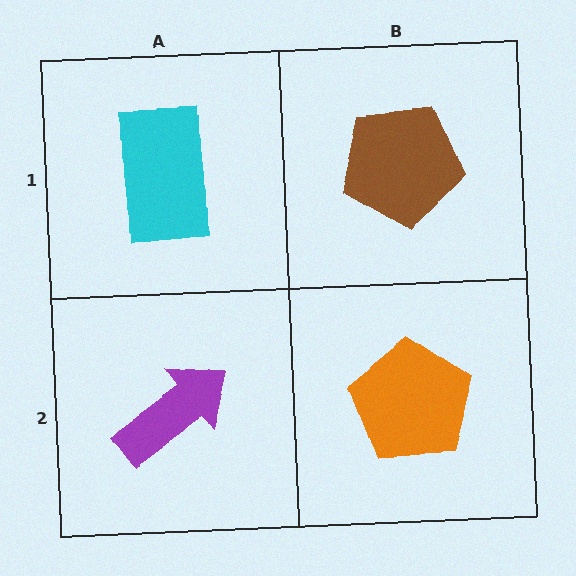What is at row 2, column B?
An orange pentagon.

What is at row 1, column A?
A cyan rectangle.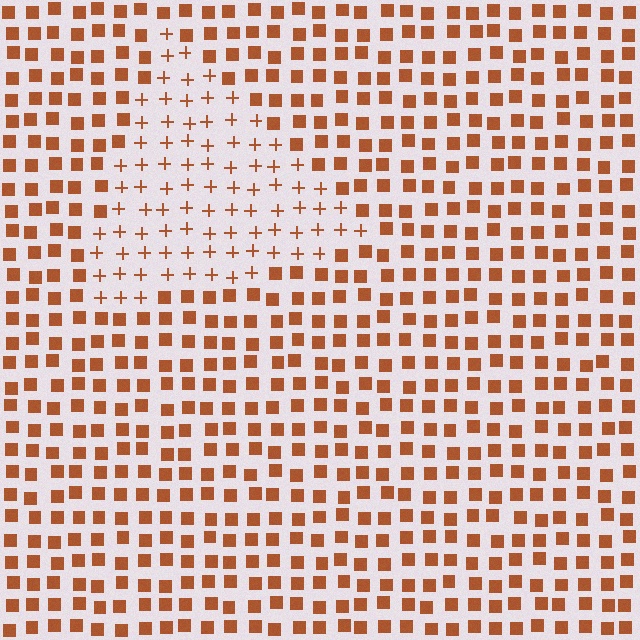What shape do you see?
I see a triangle.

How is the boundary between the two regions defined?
The boundary is defined by a change in element shape: plus signs inside vs. squares outside. All elements share the same color and spacing.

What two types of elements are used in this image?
The image uses plus signs inside the triangle region and squares outside it.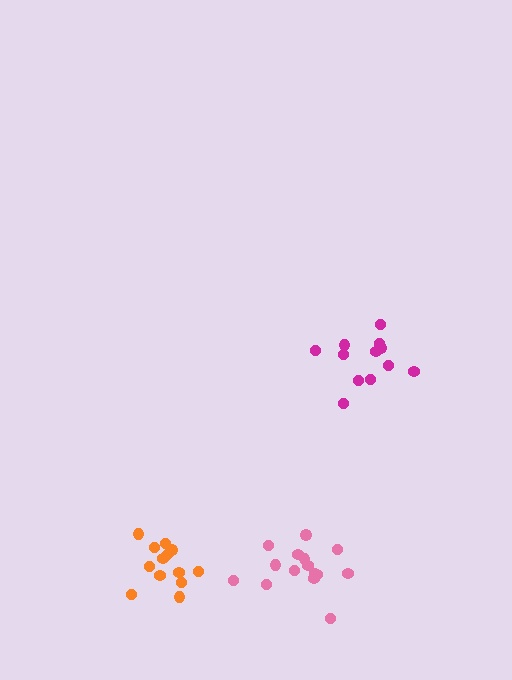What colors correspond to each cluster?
The clusters are colored: orange, magenta, pink.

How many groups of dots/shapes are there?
There are 3 groups.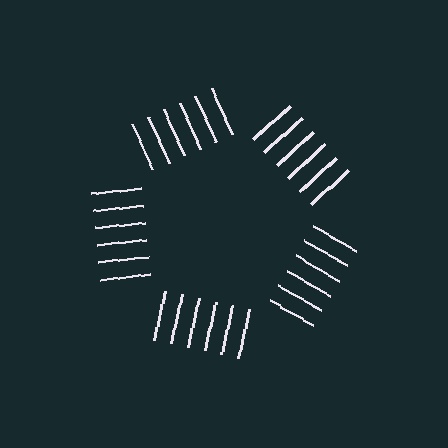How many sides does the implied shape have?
5 sides — the line-ends trace a pentagon.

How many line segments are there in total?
30 — 6 along each of the 5 edges.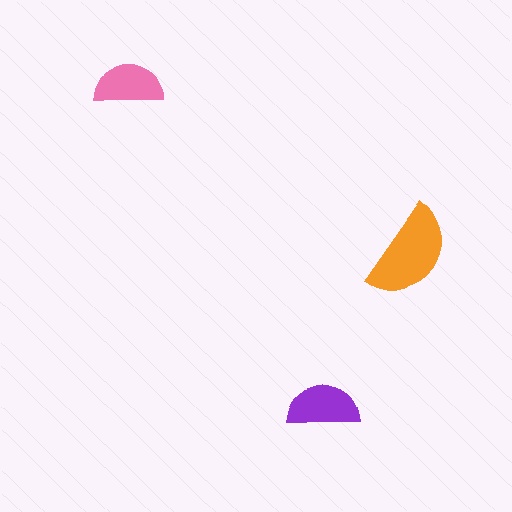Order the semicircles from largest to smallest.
the orange one, the purple one, the pink one.